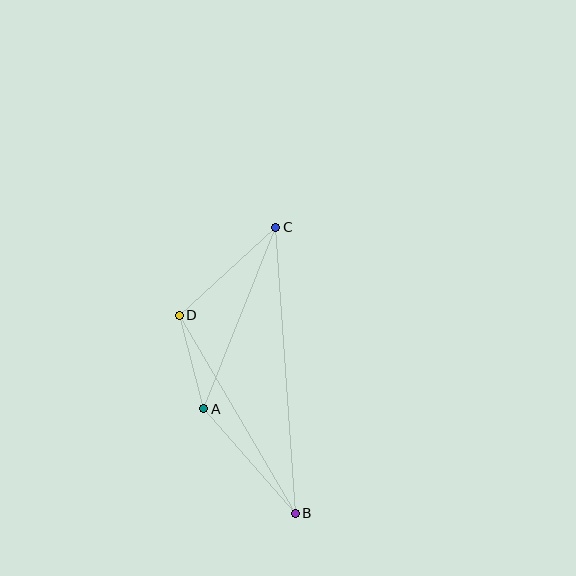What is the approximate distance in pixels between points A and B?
The distance between A and B is approximately 139 pixels.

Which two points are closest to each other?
Points A and D are closest to each other.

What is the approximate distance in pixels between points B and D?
The distance between B and D is approximately 229 pixels.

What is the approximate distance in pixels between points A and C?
The distance between A and C is approximately 195 pixels.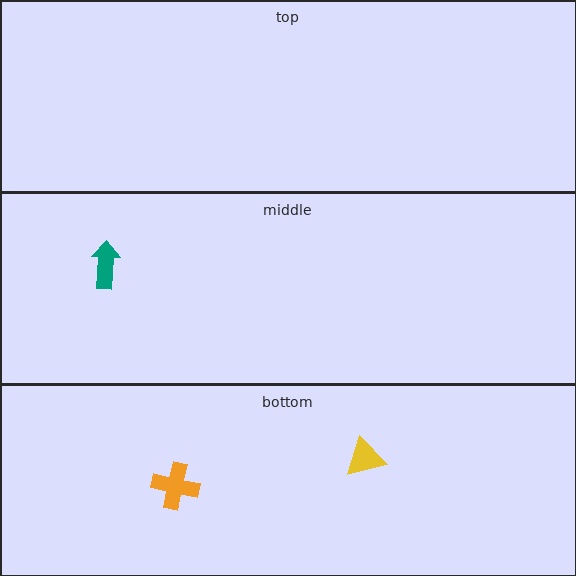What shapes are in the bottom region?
The yellow triangle, the orange cross.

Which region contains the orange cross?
The bottom region.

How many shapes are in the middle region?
1.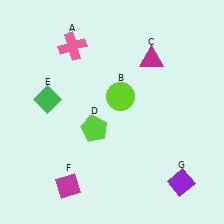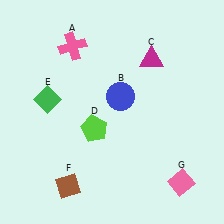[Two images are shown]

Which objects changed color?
B changed from lime to blue. F changed from magenta to brown. G changed from purple to pink.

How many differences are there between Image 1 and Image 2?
There are 3 differences between the two images.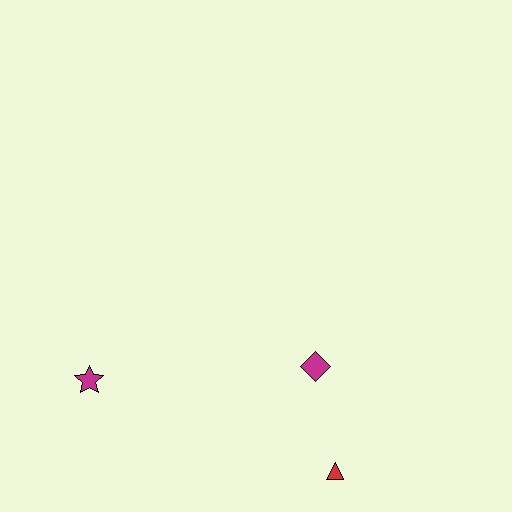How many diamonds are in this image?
There is 1 diamond.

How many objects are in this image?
There are 3 objects.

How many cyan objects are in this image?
There are no cyan objects.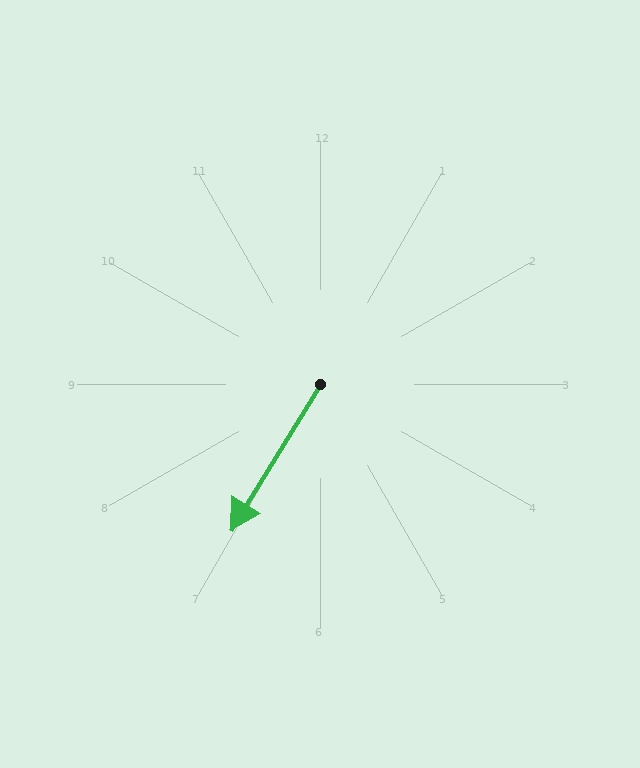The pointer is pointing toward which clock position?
Roughly 7 o'clock.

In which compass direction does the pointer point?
Southwest.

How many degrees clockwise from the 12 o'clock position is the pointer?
Approximately 212 degrees.